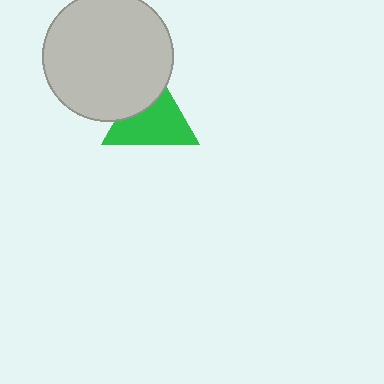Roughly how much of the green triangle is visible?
Most of it is visible (roughly 69%).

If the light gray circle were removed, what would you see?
You would see the complete green triangle.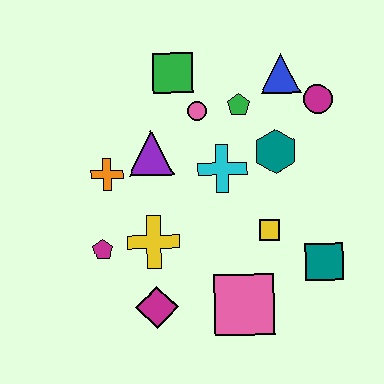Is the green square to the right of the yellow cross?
Yes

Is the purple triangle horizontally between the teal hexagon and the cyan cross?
No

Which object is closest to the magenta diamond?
The yellow cross is closest to the magenta diamond.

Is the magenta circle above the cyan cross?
Yes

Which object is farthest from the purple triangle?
The teal square is farthest from the purple triangle.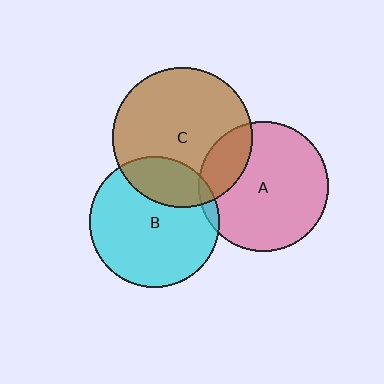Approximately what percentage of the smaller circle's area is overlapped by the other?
Approximately 20%.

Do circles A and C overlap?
Yes.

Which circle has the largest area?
Circle C (brown).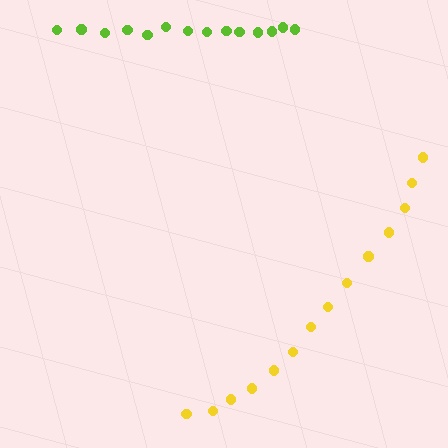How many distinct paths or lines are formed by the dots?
There are 2 distinct paths.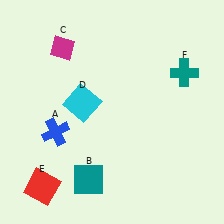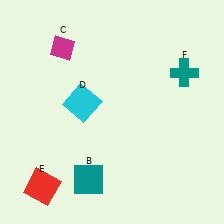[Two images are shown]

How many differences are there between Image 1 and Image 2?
There is 1 difference between the two images.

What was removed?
The blue cross (A) was removed in Image 2.